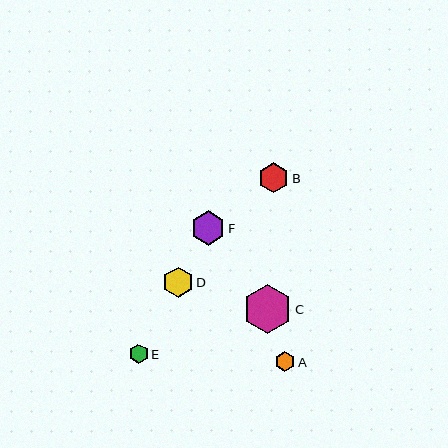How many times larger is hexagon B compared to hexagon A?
Hexagon B is approximately 1.5 times the size of hexagon A.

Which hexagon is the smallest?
Hexagon E is the smallest with a size of approximately 19 pixels.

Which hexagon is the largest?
Hexagon C is the largest with a size of approximately 49 pixels.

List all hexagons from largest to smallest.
From largest to smallest: C, F, D, B, A, E.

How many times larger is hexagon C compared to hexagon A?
Hexagon C is approximately 2.4 times the size of hexagon A.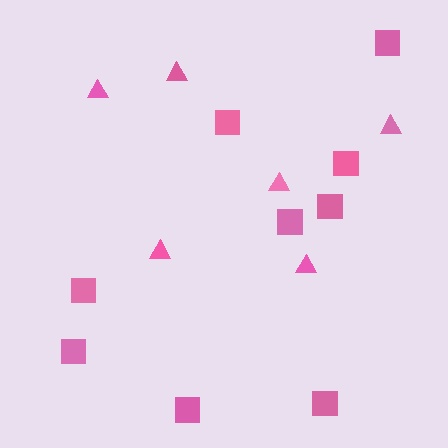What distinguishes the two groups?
There are 2 groups: one group of squares (9) and one group of triangles (6).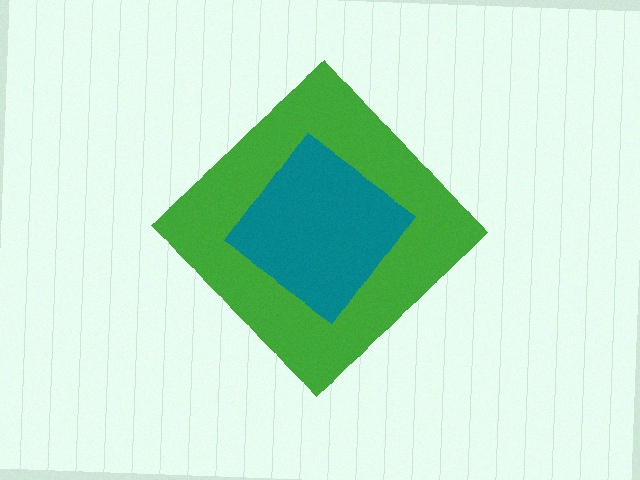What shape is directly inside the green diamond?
The teal diamond.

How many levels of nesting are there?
2.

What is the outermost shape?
The green diamond.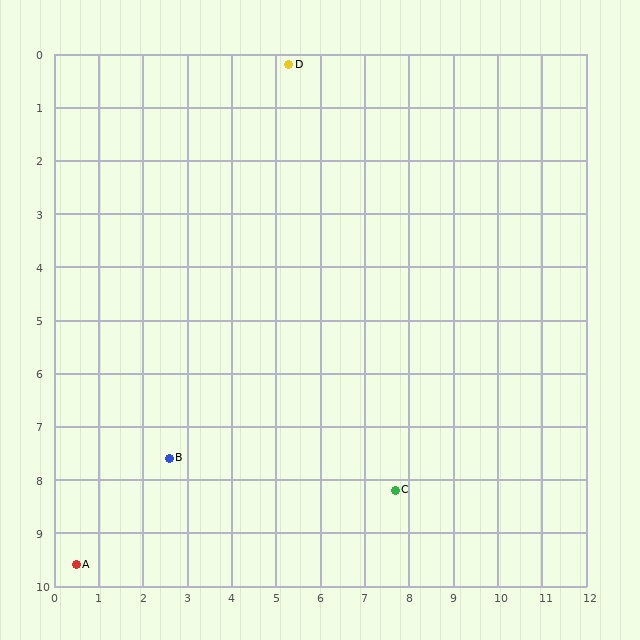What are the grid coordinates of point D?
Point D is at approximately (5.3, 0.2).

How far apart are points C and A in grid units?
Points C and A are about 7.3 grid units apart.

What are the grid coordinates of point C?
Point C is at approximately (7.7, 8.2).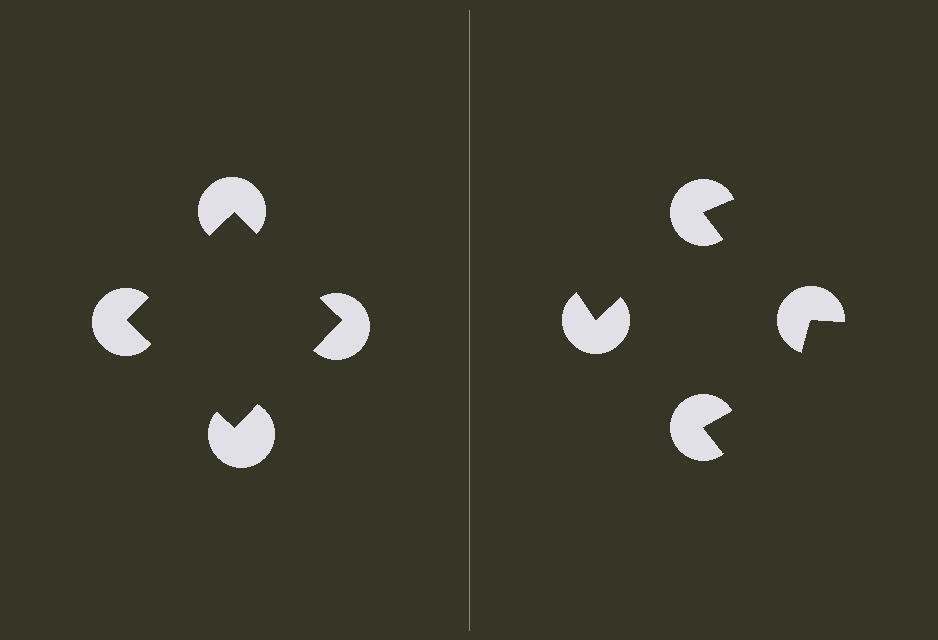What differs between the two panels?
The pac-man discs are positioned identically on both sides; only the wedge orientations differ. On the left they align to a square; on the right they are misaligned.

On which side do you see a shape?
An illusory square appears on the left side. On the right side the wedge cuts are rotated, so no coherent shape forms.